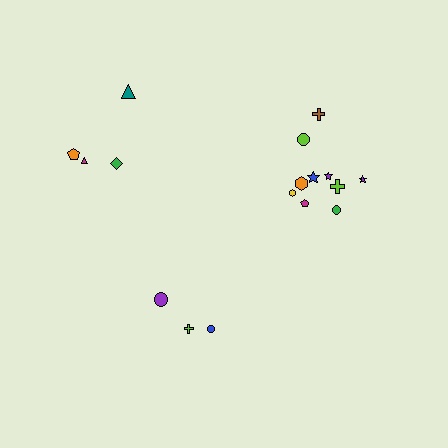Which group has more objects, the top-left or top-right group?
The top-right group.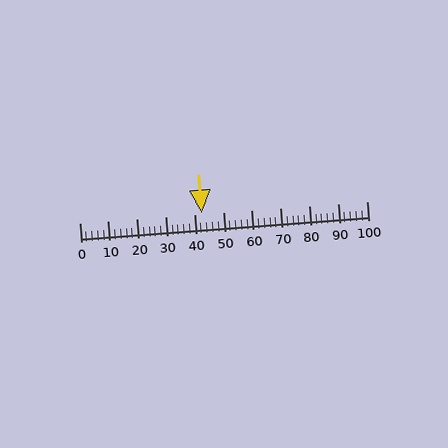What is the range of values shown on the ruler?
The ruler shows values from 0 to 100.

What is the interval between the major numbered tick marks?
The major tick marks are spaced 10 units apart.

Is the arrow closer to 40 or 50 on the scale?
The arrow is closer to 40.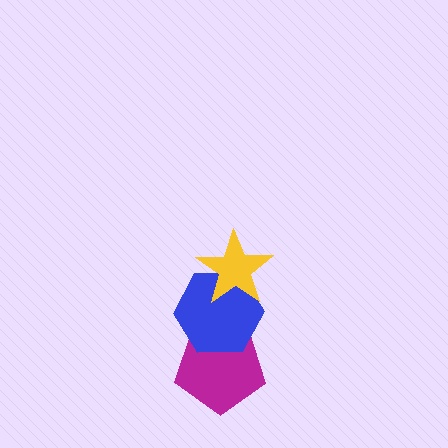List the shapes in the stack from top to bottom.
From top to bottom: the yellow star, the blue hexagon, the magenta pentagon.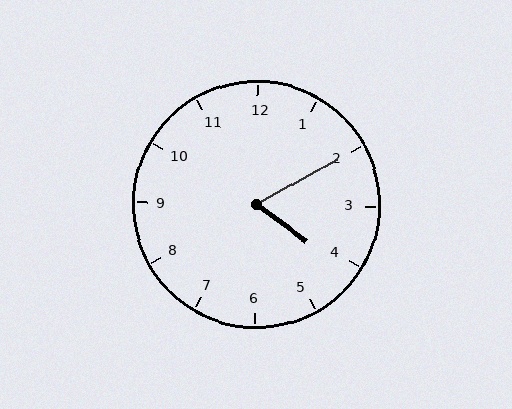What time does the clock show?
4:10.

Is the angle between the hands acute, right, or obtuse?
It is acute.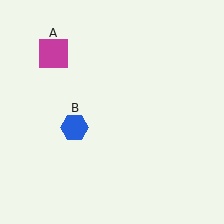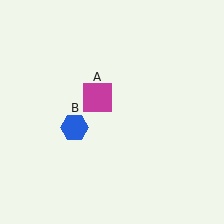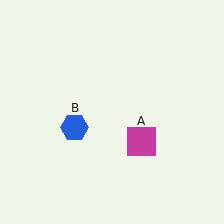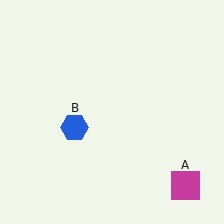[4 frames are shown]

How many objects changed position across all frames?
1 object changed position: magenta square (object A).